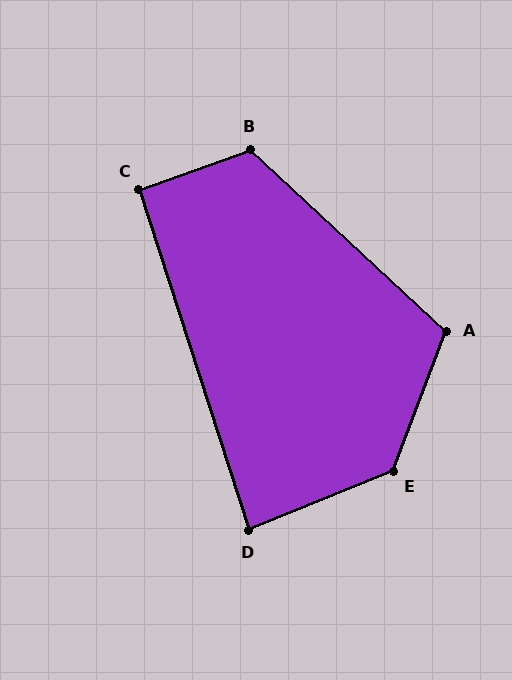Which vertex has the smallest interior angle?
D, at approximately 86 degrees.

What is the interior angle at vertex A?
Approximately 112 degrees (obtuse).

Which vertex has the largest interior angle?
E, at approximately 133 degrees.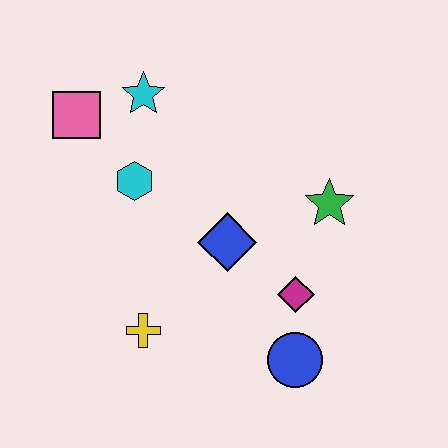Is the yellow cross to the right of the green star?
No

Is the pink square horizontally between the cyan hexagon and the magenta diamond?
No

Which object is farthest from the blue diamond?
The pink square is farthest from the blue diamond.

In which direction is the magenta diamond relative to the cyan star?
The magenta diamond is below the cyan star.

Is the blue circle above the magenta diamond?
No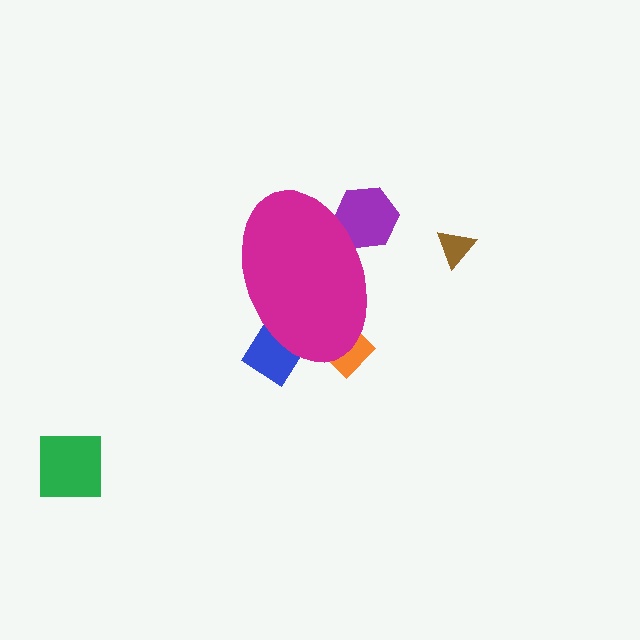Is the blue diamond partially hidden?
Yes, the blue diamond is partially hidden behind the magenta ellipse.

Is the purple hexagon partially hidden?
Yes, the purple hexagon is partially hidden behind the magenta ellipse.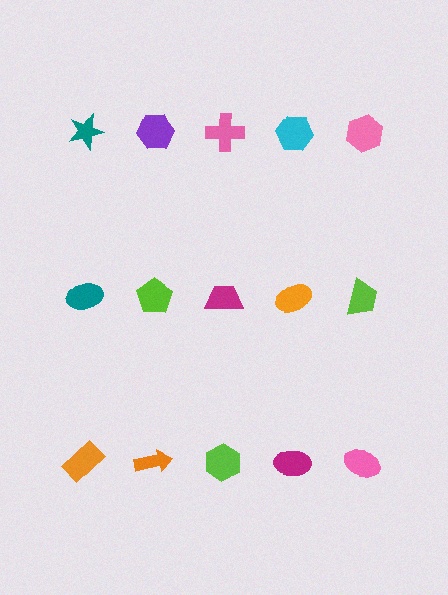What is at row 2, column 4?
An orange ellipse.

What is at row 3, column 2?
An orange arrow.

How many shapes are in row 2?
5 shapes.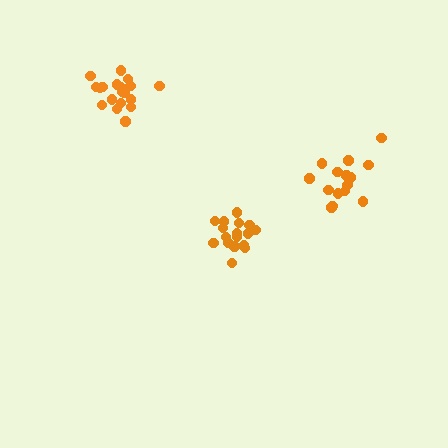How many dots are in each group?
Group 1: 15 dots, Group 2: 17 dots, Group 3: 20 dots (52 total).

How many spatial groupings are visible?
There are 3 spatial groupings.